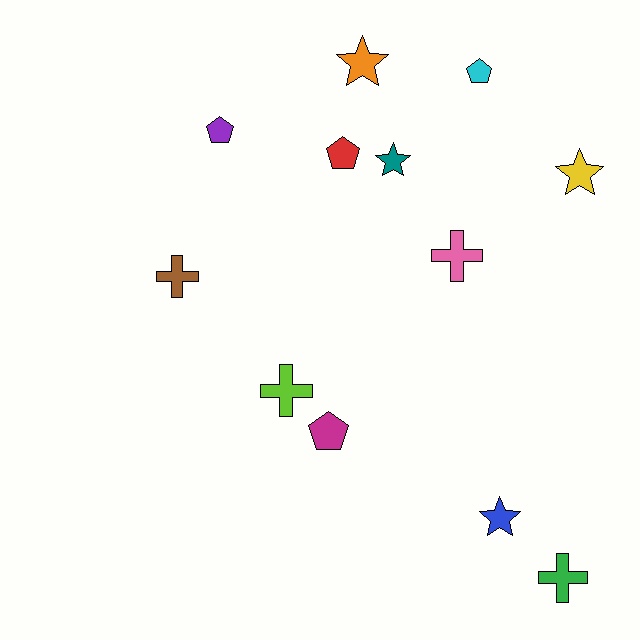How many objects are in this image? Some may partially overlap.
There are 12 objects.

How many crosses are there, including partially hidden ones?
There are 4 crosses.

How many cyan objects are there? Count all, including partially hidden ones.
There is 1 cyan object.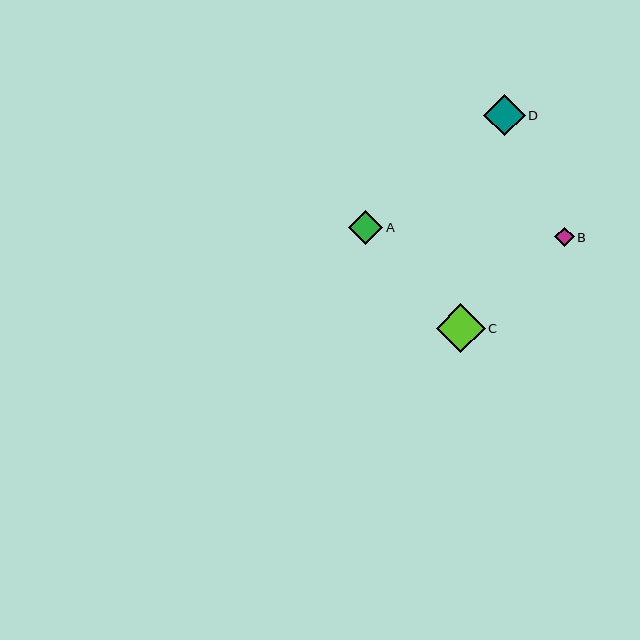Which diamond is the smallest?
Diamond B is the smallest with a size of approximately 19 pixels.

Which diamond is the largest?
Diamond C is the largest with a size of approximately 49 pixels.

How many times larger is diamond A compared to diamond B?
Diamond A is approximately 1.8 times the size of diamond B.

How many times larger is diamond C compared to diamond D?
Diamond C is approximately 1.2 times the size of diamond D.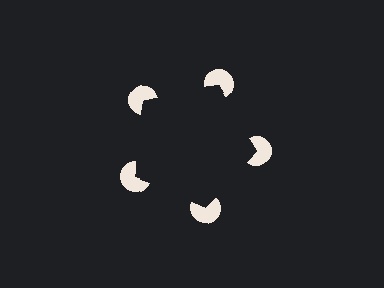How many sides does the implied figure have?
5 sides.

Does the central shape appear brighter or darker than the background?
It typically appears slightly darker than the background, even though no actual brightness change is drawn.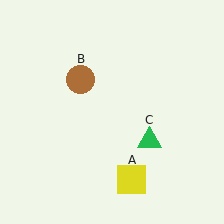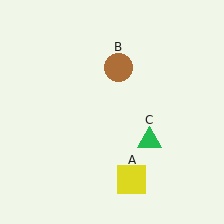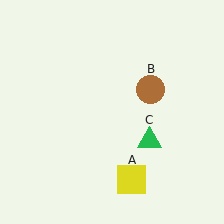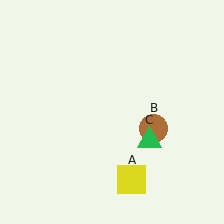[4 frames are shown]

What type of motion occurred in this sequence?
The brown circle (object B) rotated clockwise around the center of the scene.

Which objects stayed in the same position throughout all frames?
Yellow square (object A) and green triangle (object C) remained stationary.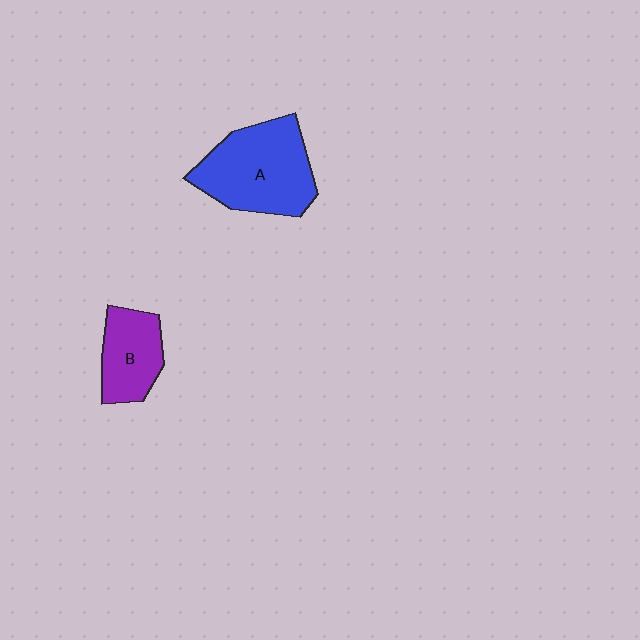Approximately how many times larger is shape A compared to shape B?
Approximately 1.7 times.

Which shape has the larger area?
Shape A (blue).